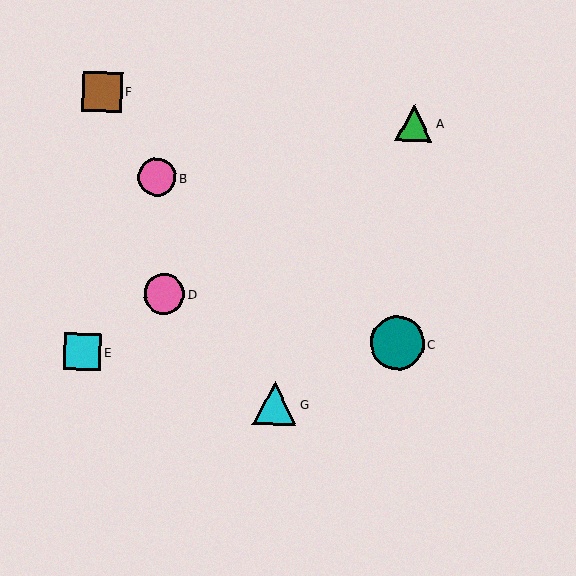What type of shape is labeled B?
Shape B is a pink circle.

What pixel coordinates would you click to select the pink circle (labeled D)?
Click at (164, 294) to select the pink circle D.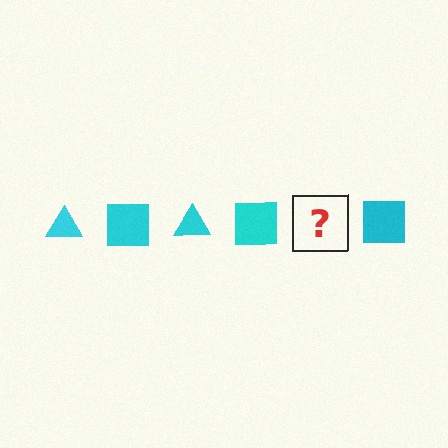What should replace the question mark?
The question mark should be replaced with a cyan triangle.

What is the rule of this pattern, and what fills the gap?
The rule is that the pattern cycles through triangle, square shapes in cyan. The gap should be filled with a cyan triangle.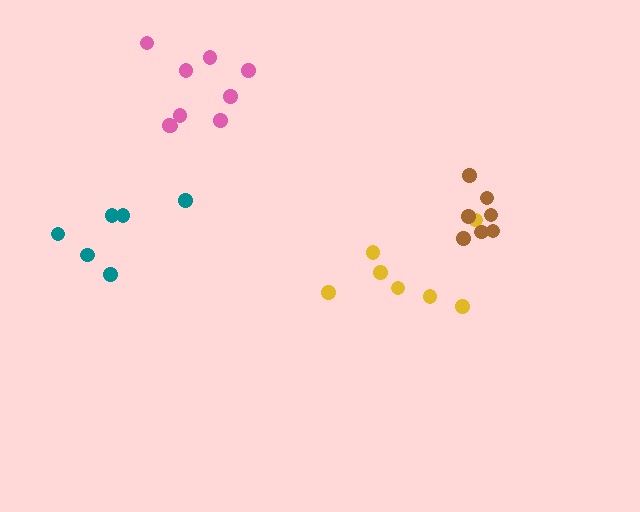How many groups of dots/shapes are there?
There are 4 groups.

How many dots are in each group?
Group 1: 9 dots, Group 2: 7 dots, Group 3: 6 dots, Group 4: 7 dots (29 total).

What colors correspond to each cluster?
The clusters are colored: pink, yellow, teal, brown.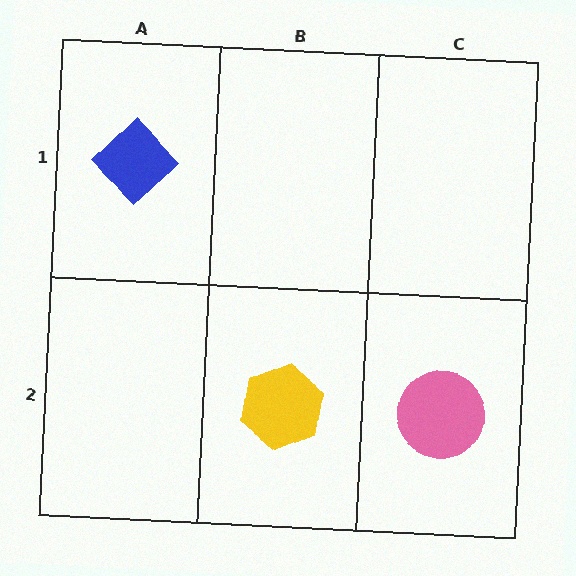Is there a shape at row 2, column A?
No, that cell is empty.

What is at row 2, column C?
A pink circle.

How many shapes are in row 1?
1 shape.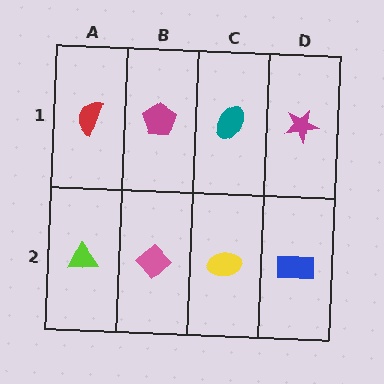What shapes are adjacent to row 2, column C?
A teal ellipse (row 1, column C), a pink diamond (row 2, column B), a blue rectangle (row 2, column D).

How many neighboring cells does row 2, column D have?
2.